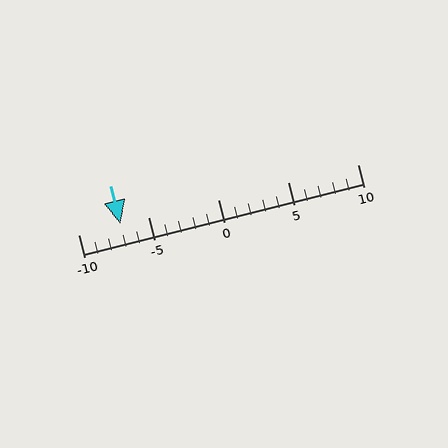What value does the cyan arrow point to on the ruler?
The cyan arrow points to approximately -7.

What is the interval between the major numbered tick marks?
The major tick marks are spaced 5 units apart.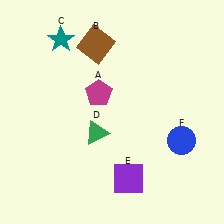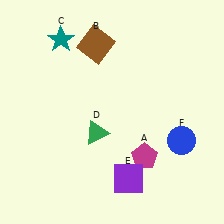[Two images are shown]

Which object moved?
The magenta pentagon (A) moved down.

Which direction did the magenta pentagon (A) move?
The magenta pentagon (A) moved down.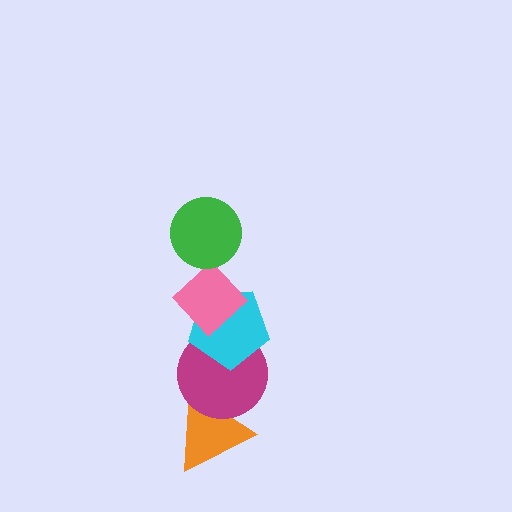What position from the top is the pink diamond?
The pink diamond is 2nd from the top.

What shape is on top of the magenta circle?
The cyan pentagon is on top of the magenta circle.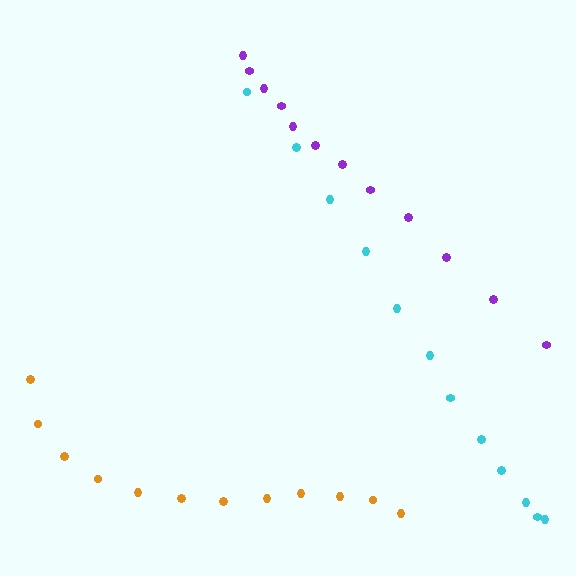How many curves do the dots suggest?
There are 3 distinct paths.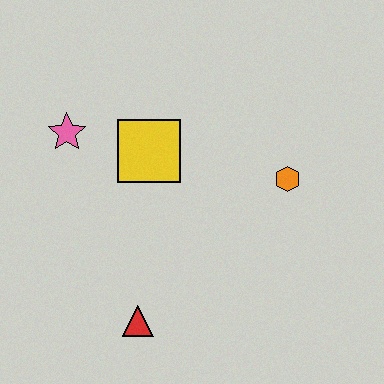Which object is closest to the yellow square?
The pink star is closest to the yellow square.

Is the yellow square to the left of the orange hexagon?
Yes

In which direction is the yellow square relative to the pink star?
The yellow square is to the right of the pink star.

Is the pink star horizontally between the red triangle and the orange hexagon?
No